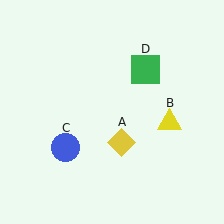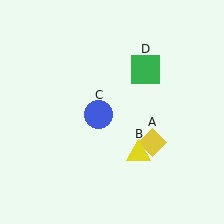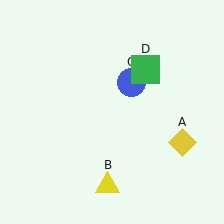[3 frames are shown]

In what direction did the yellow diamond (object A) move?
The yellow diamond (object A) moved right.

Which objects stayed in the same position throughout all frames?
Green square (object D) remained stationary.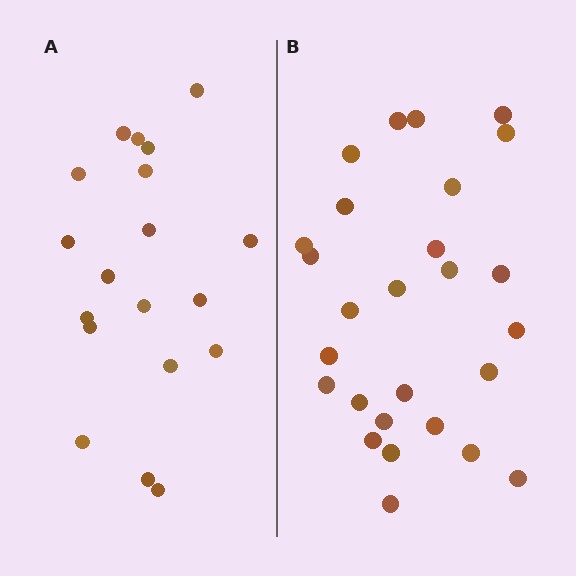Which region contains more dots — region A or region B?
Region B (the right region) has more dots.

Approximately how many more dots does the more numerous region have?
Region B has roughly 8 or so more dots than region A.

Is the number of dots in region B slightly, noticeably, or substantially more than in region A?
Region B has noticeably more, but not dramatically so. The ratio is roughly 1.4 to 1.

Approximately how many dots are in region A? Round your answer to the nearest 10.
About 20 dots. (The exact count is 19, which rounds to 20.)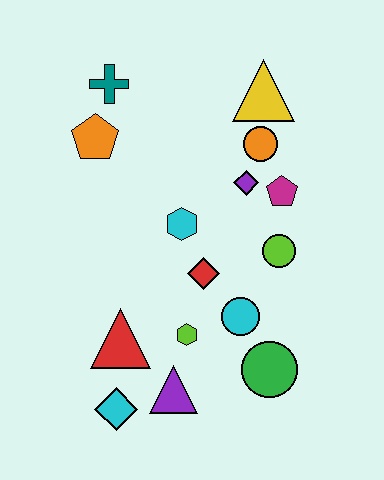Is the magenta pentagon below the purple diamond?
Yes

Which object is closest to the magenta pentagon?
The purple diamond is closest to the magenta pentagon.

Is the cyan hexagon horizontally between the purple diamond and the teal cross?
Yes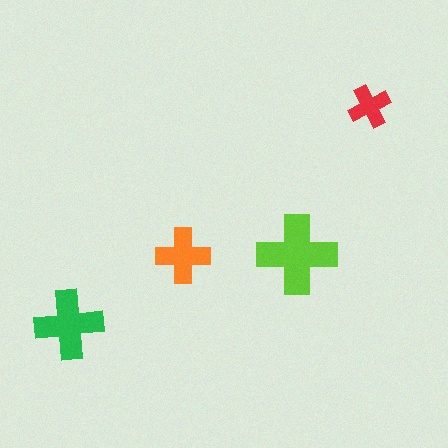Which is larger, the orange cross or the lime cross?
The lime one.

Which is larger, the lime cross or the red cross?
The lime one.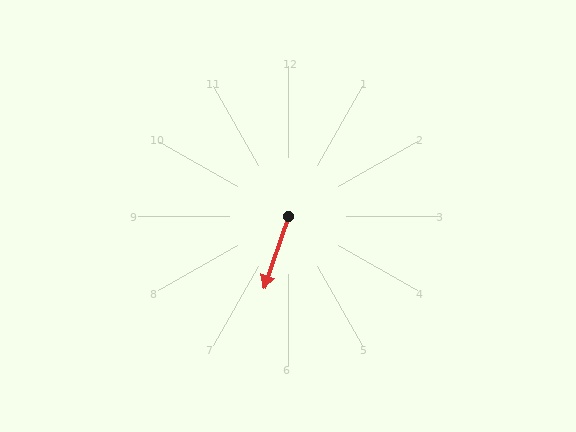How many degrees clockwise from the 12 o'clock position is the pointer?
Approximately 199 degrees.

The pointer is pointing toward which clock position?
Roughly 7 o'clock.